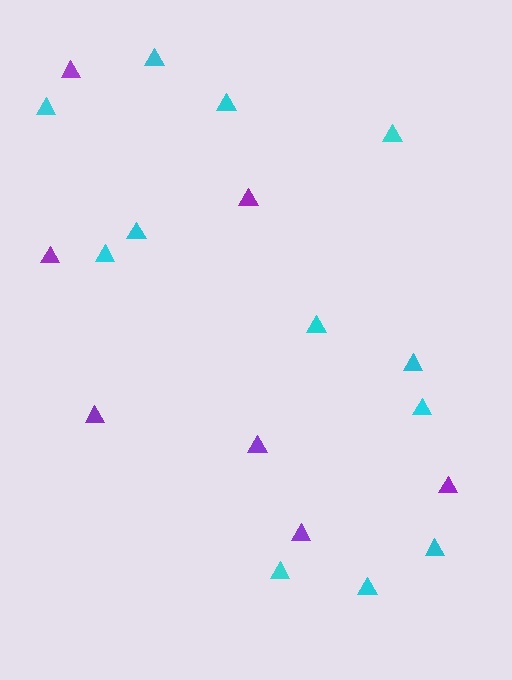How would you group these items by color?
There are 2 groups: one group of cyan triangles (12) and one group of purple triangles (7).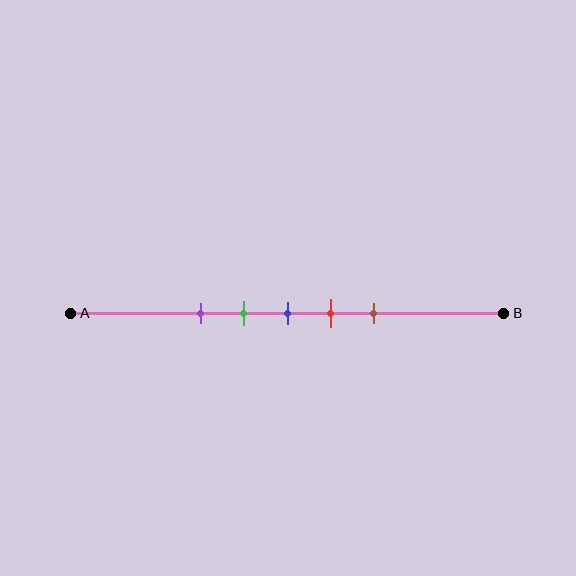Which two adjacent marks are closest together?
The green and blue marks are the closest adjacent pair.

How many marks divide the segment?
There are 5 marks dividing the segment.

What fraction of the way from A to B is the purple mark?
The purple mark is approximately 30% (0.3) of the way from A to B.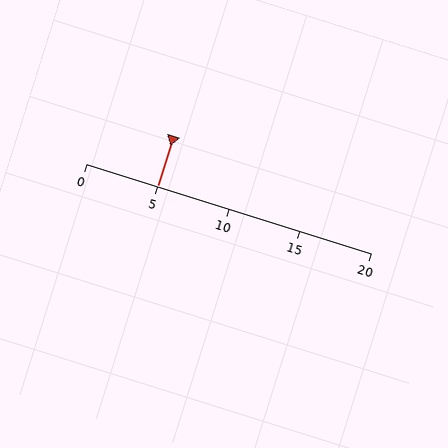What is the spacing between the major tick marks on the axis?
The major ticks are spaced 5 apart.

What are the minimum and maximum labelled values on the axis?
The axis runs from 0 to 20.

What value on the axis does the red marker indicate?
The marker indicates approximately 5.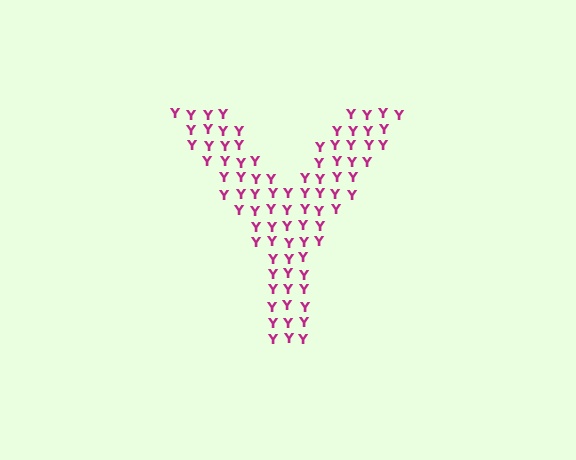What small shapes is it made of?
It is made of small letter Y's.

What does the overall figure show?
The overall figure shows the letter Y.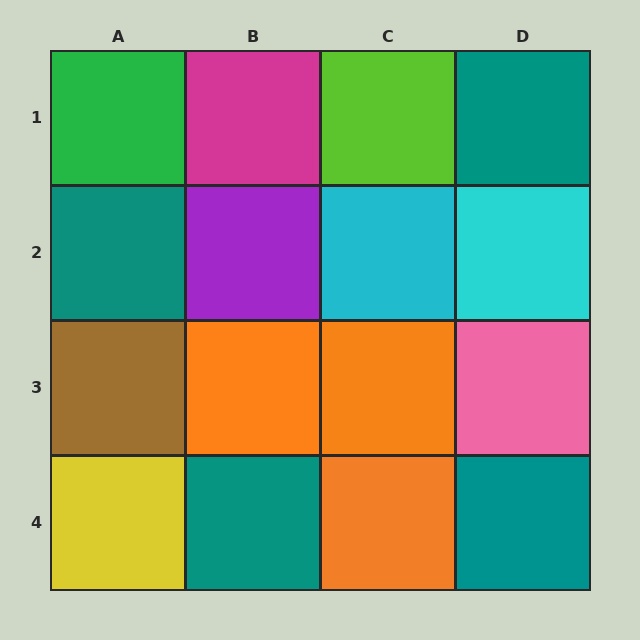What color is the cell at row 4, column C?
Orange.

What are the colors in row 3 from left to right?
Brown, orange, orange, pink.